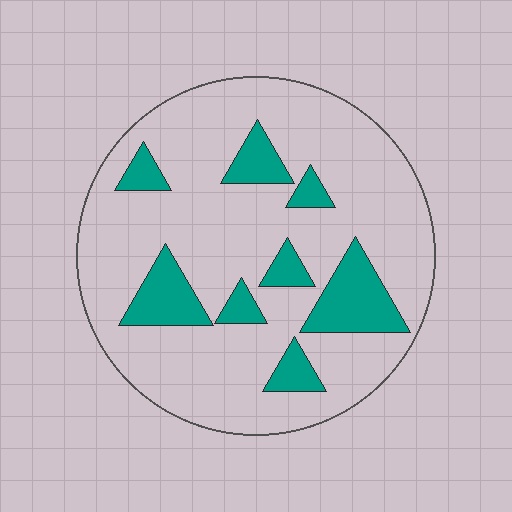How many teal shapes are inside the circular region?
8.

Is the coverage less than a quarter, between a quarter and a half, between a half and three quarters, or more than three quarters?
Less than a quarter.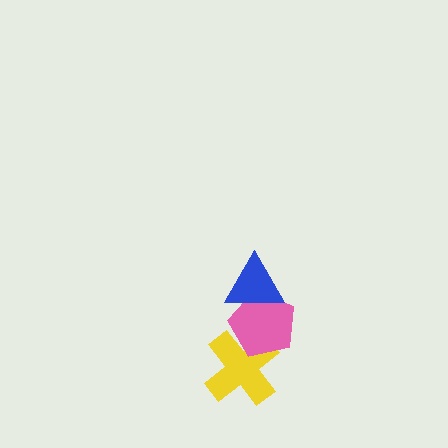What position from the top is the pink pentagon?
The pink pentagon is 2nd from the top.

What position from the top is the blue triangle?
The blue triangle is 1st from the top.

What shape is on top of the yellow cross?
The pink pentagon is on top of the yellow cross.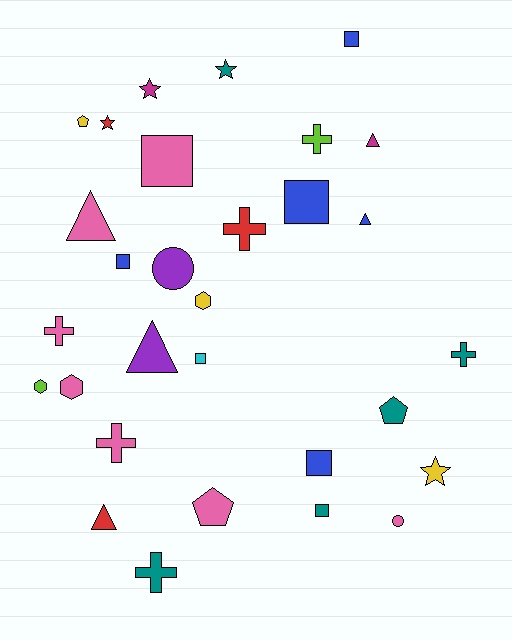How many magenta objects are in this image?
There are 2 magenta objects.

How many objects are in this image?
There are 30 objects.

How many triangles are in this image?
There are 5 triangles.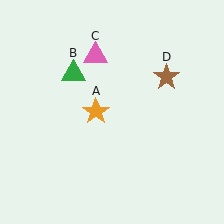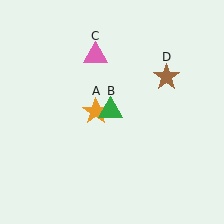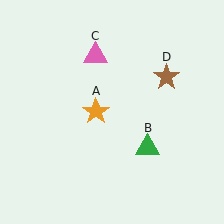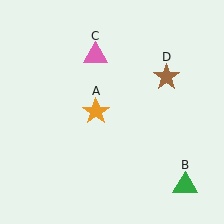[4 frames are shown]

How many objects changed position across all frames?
1 object changed position: green triangle (object B).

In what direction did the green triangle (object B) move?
The green triangle (object B) moved down and to the right.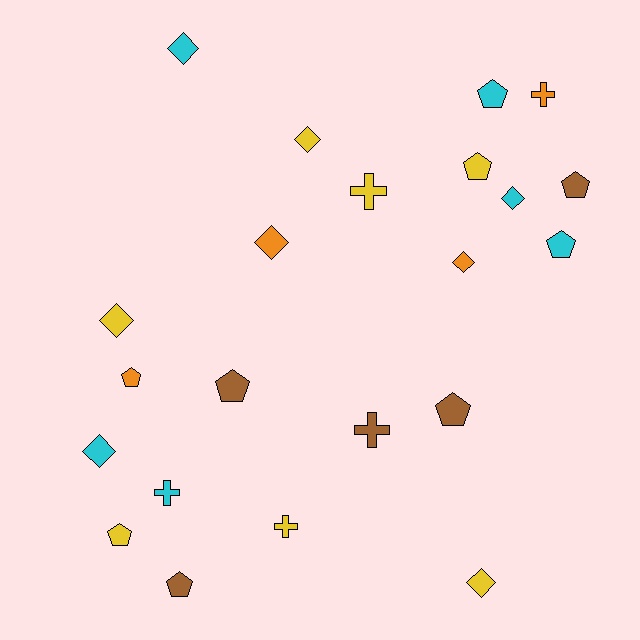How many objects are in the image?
There are 22 objects.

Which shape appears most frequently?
Pentagon, with 9 objects.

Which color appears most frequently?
Yellow, with 7 objects.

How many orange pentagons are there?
There is 1 orange pentagon.